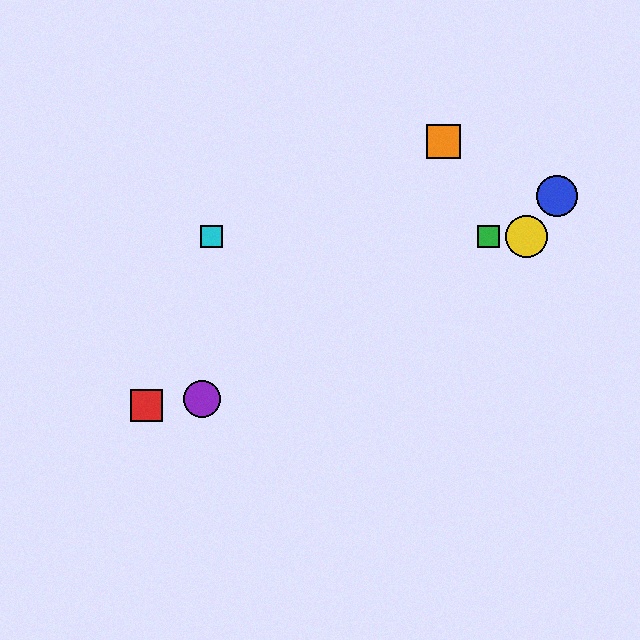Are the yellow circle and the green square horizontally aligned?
Yes, both are at y≈237.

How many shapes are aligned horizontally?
3 shapes (the green square, the yellow circle, the cyan square) are aligned horizontally.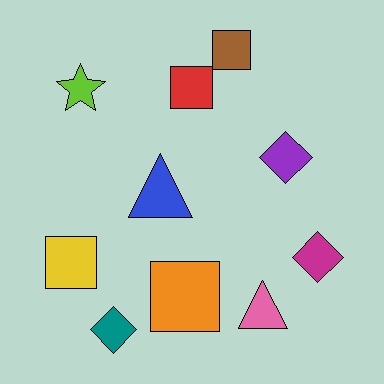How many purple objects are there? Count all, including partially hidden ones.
There is 1 purple object.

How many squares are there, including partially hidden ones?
There are 4 squares.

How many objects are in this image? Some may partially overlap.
There are 10 objects.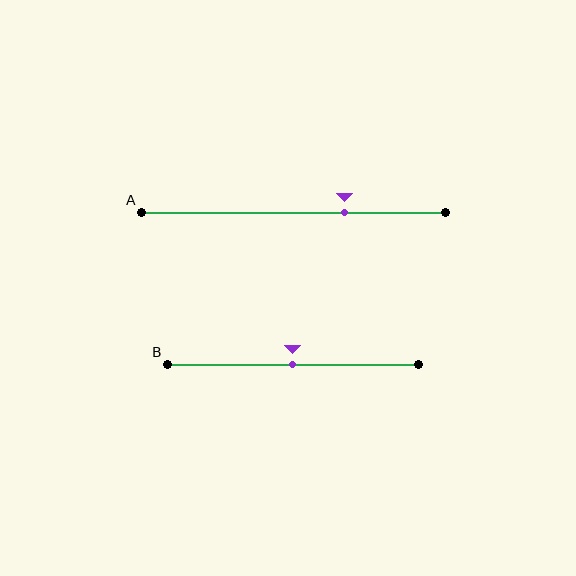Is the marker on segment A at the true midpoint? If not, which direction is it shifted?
No, the marker on segment A is shifted to the right by about 17% of the segment length.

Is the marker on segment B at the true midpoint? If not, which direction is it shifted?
Yes, the marker on segment B is at the true midpoint.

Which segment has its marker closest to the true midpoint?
Segment B has its marker closest to the true midpoint.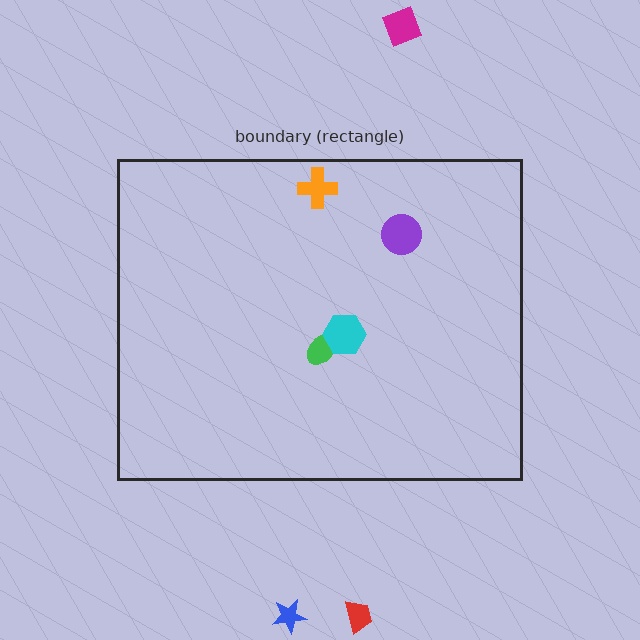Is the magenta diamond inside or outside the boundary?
Outside.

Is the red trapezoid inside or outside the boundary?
Outside.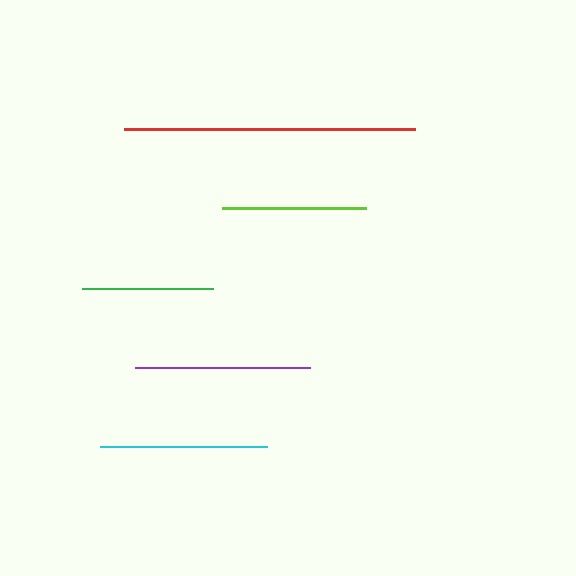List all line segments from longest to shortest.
From longest to shortest: red, purple, cyan, lime, green.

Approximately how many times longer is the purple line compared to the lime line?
The purple line is approximately 1.2 times the length of the lime line.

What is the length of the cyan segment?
The cyan segment is approximately 167 pixels long.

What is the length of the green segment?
The green segment is approximately 132 pixels long.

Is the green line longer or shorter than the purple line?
The purple line is longer than the green line.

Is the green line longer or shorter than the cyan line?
The cyan line is longer than the green line.